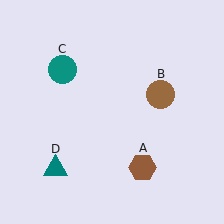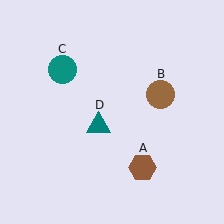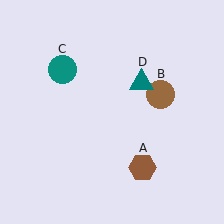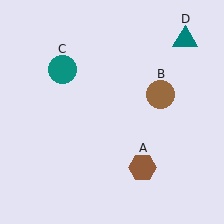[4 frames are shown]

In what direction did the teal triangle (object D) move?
The teal triangle (object D) moved up and to the right.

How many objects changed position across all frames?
1 object changed position: teal triangle (object D).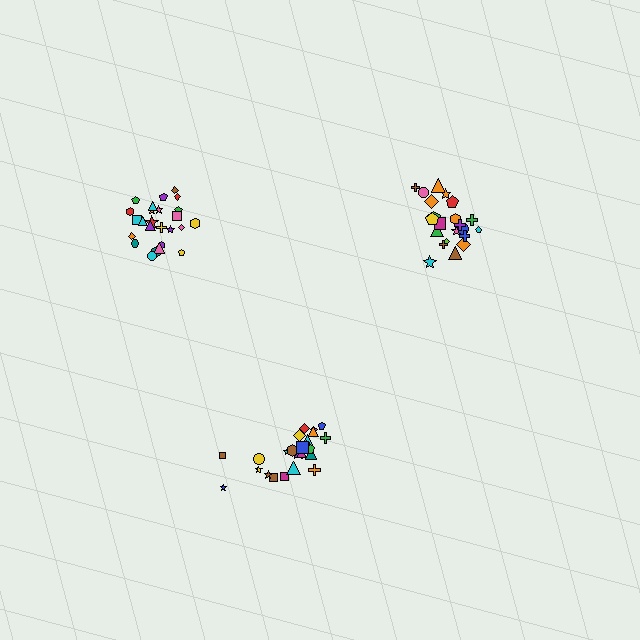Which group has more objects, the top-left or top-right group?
The top-left group.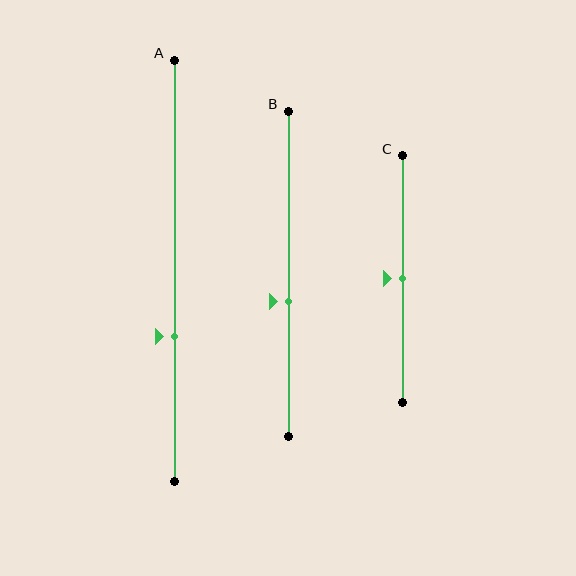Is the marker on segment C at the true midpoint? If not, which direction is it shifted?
Yes, the marker on segment C is at the true midpoint.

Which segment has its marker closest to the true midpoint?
Segment C has its marker closest to the true midpoint.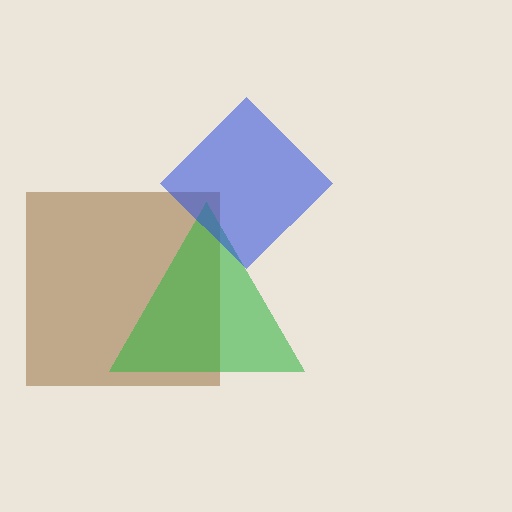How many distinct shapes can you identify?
There are 3 distinct shapes: a brown square, a green triangle, a blue diamond.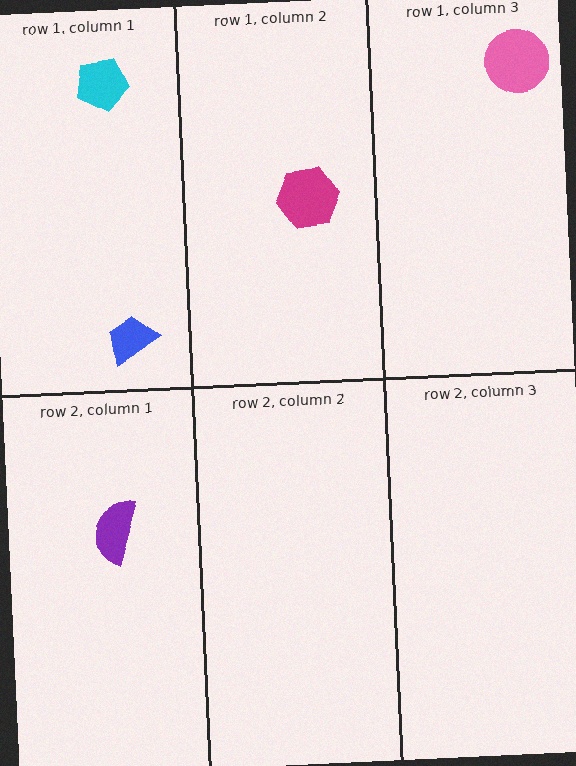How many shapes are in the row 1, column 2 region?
1.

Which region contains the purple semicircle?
The row 2, column 1 region.